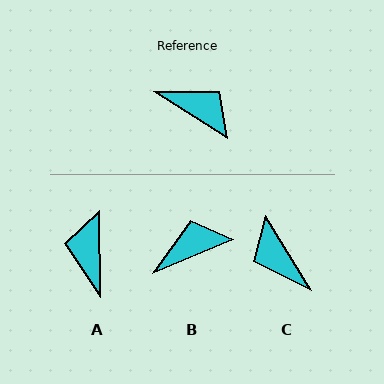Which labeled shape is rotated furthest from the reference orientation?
C, about 154 degrees away.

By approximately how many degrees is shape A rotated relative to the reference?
Approximately 123 degrees counter-clockwise.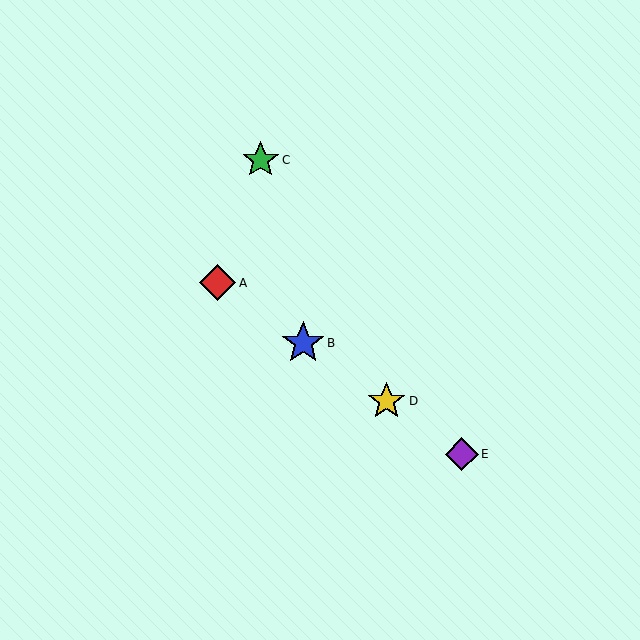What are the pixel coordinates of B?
Object B is at (303, 343).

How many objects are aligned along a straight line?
4 objects (A, B, D, E) are aligned along a straight line.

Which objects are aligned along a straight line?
Objects A, B, D, E are aligned along a straight line.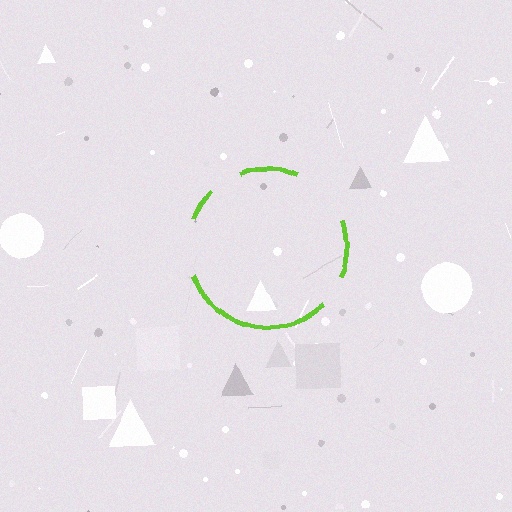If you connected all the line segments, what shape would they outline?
They would outline a circle.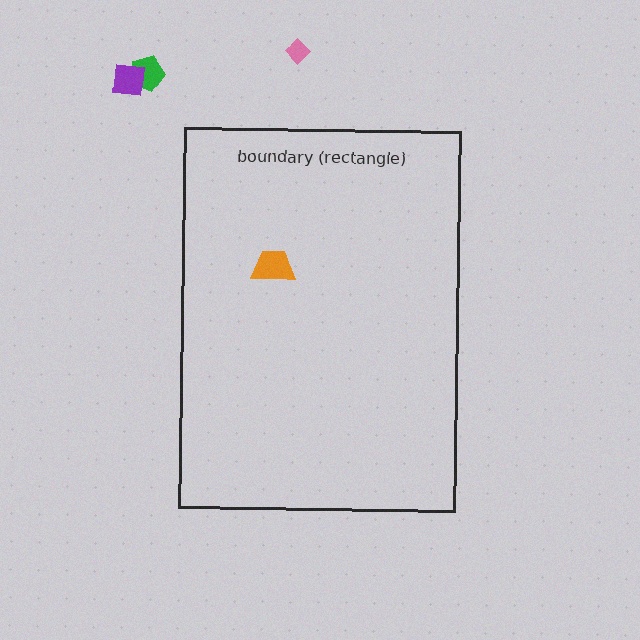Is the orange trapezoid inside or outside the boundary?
Inside.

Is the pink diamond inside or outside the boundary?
Outside.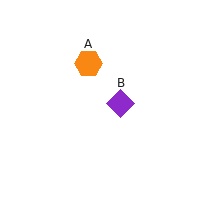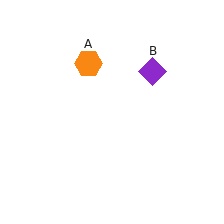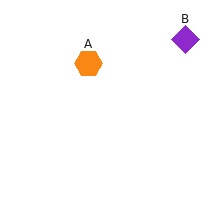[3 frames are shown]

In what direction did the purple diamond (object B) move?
The purple diamond (object B) moved up and to the right.